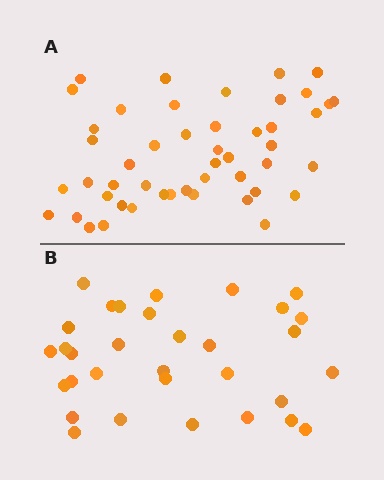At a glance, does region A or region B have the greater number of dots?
Region A (the top region) has more dots.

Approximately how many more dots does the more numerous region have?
Region A has approximately 15 more dots than region B.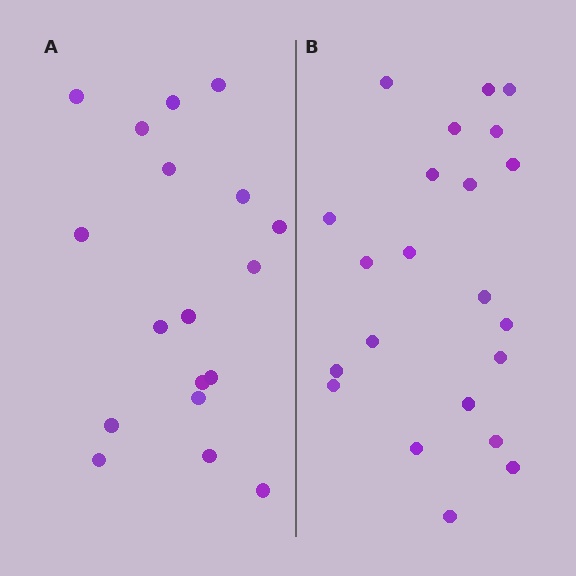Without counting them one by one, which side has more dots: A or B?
Region B (the right region) has more dots.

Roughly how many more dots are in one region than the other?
Region B has about 4 more dots than region A.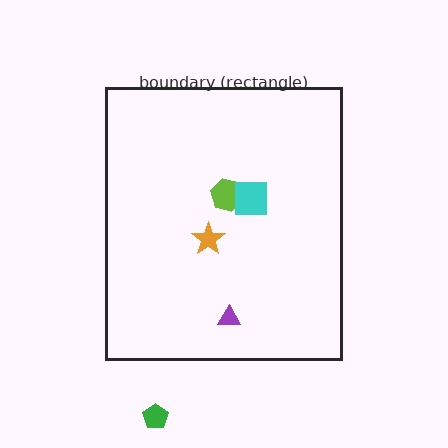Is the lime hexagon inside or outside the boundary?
Inside.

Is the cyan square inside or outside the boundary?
Inside.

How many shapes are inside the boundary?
4 inside, 1 outside.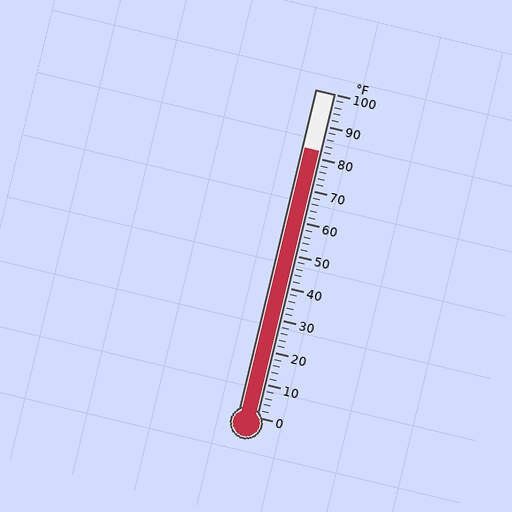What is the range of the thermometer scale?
The thermometer scale ranges from 0°F to 100°F.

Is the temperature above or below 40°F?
The temperature is above 40°F.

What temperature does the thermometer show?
The thermometer shows approximately 82°F.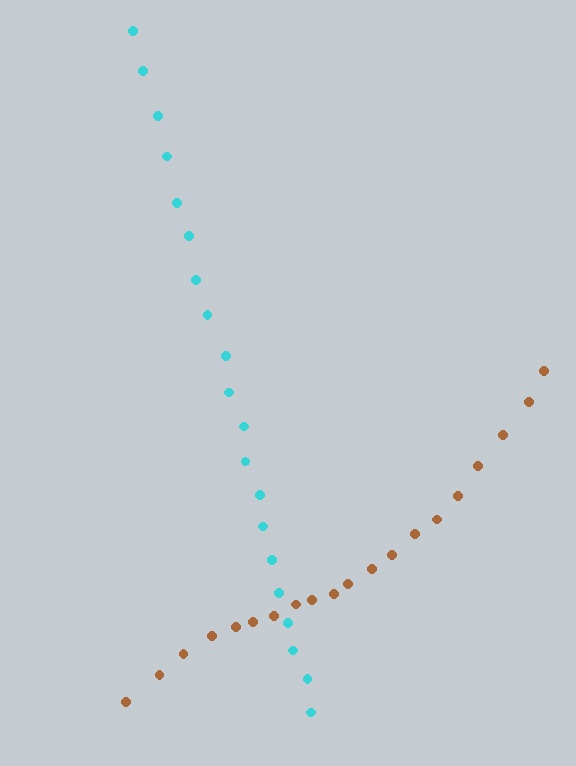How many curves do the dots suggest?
There are 2 distinct paths.